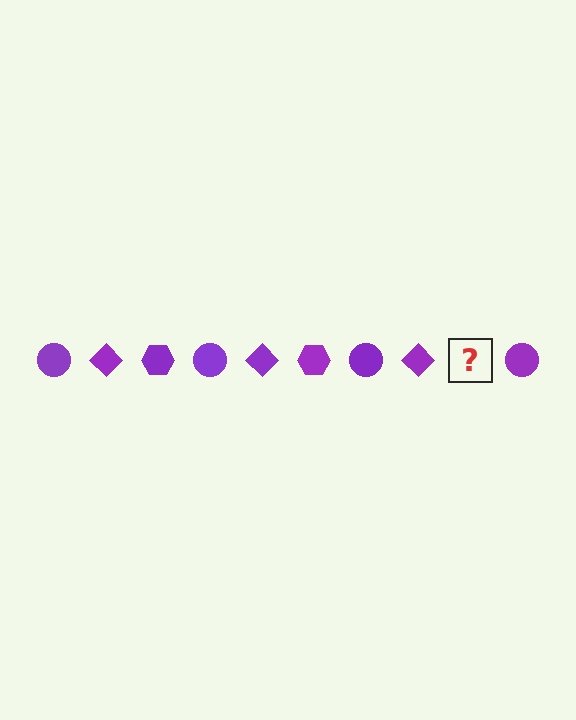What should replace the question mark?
The question mark should be replaced with a purple hexagon.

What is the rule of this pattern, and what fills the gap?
The rule is that the pattern cycles through circle, diamond, hexagon shapes in purple. The gap should be filled with a purple hexagon.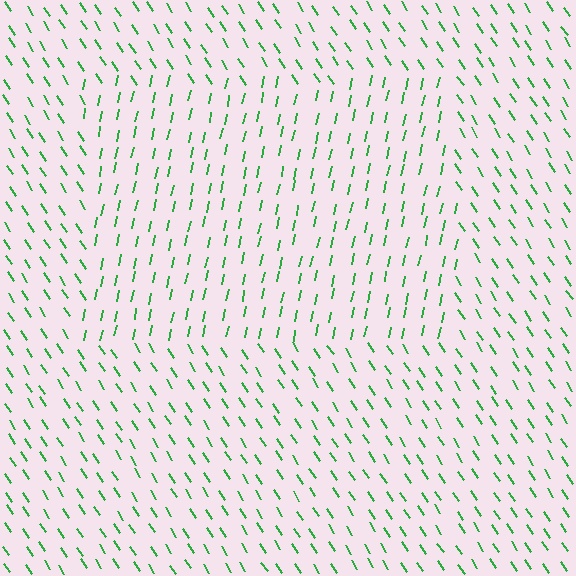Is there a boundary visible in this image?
Yes, there is a texture boundary formed by a change in line orientation.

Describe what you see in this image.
The image is filled with small green line segments. A rectangle region in the image has lines oriented differently from the surrounding lines, creating a visible texture boundary.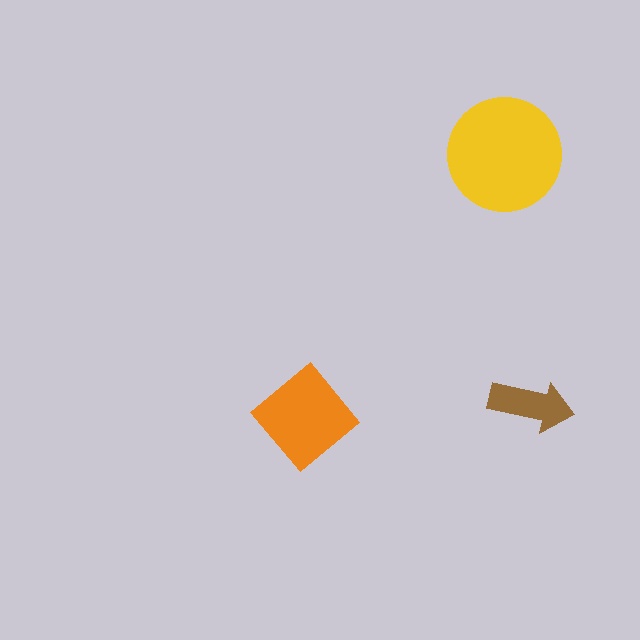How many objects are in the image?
There are 3 objects in the image.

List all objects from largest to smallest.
The yellow circle, the orange diamond, the brown arrow.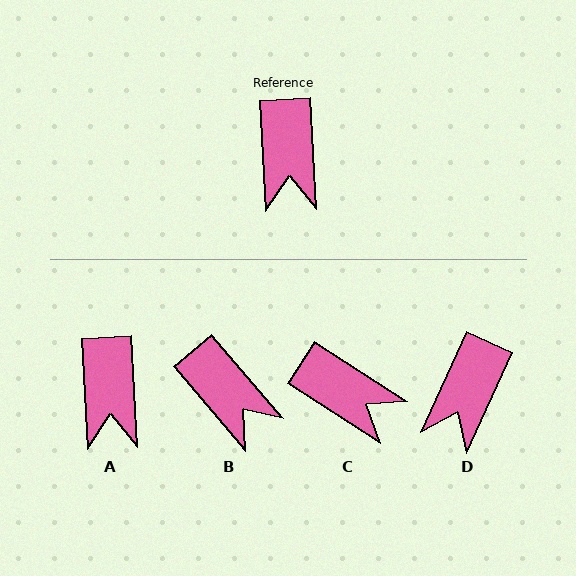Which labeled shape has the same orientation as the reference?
A.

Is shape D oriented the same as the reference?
No, it is off by about 28 degrees.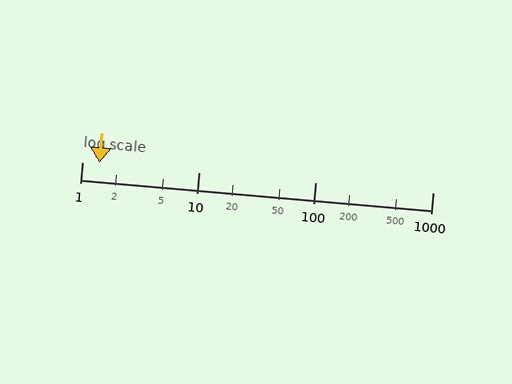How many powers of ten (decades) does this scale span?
The scale spans 3 decades, from 1 to 1000.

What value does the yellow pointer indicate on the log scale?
The pointer indicates approximately 1.4.